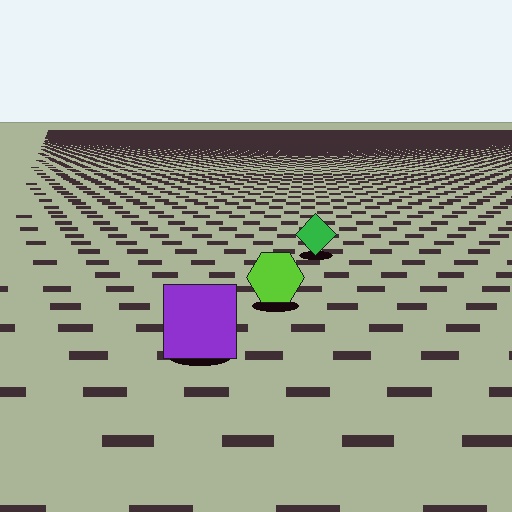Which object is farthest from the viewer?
The green diamond is farthest from the viewer. It appears smaller and the ground texture around it is denser.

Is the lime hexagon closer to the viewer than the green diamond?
Yes. The lime hexagon is closer — you can tell from the texture gradient: the ground texture is coarser near it.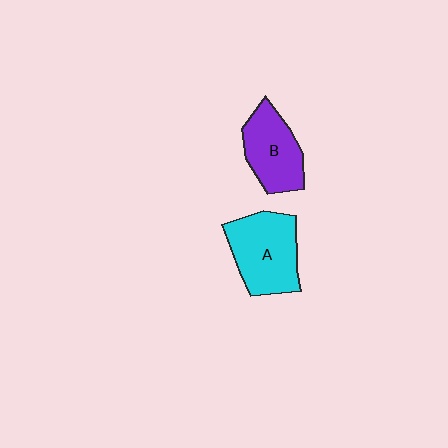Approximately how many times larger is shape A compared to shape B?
Approximately 1.2 times.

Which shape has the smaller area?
Shape B (purple).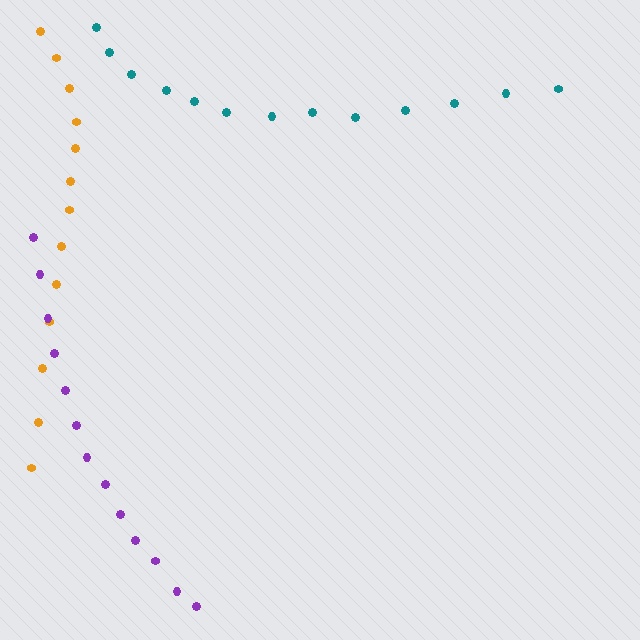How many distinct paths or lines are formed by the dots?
There are 3 distinct paths.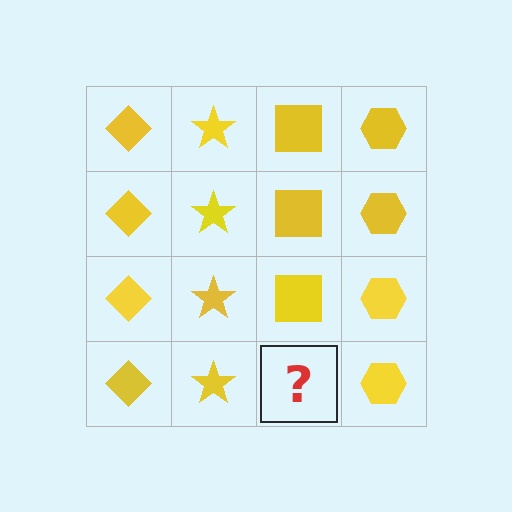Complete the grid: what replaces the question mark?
The question mark should be replaced with a yellow square.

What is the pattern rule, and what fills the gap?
The rule is that each column has a consistent shape. The gap should be filled with a yellow square.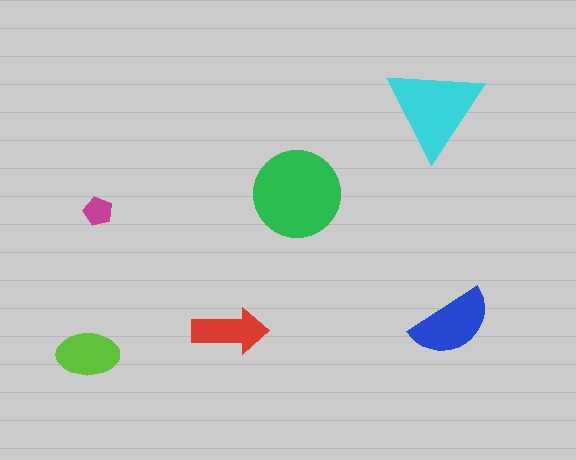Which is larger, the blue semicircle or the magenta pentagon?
The blue semicircle.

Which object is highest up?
The cyan triangle is topmost.